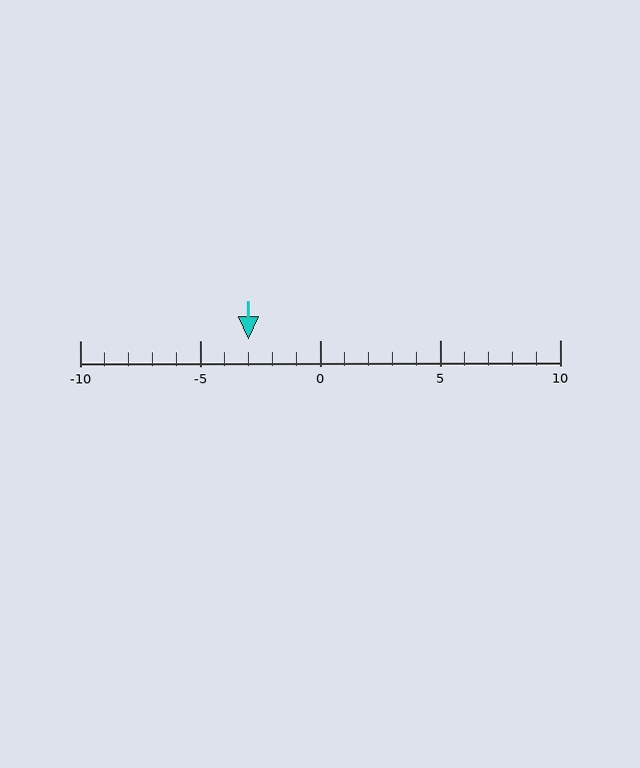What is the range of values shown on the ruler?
The ruler shows values from -10 to 10.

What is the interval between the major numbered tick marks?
The major tick marks are spaced 5 units apart.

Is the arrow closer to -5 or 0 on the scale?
The arrow is closer to -5.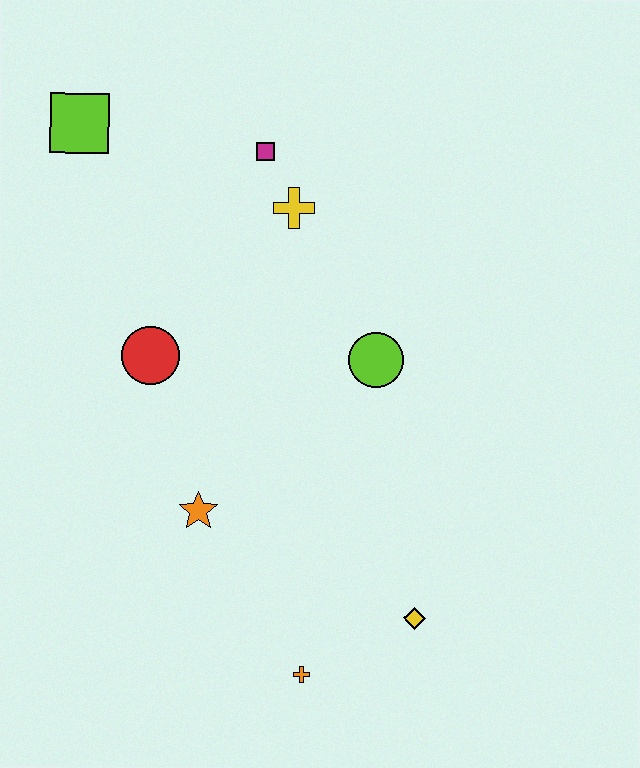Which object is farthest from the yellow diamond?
The lime square is farthest from the yellow diamond.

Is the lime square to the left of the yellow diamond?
Yes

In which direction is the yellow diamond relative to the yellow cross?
The yellow diamond is below the yellow cross.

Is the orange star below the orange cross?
No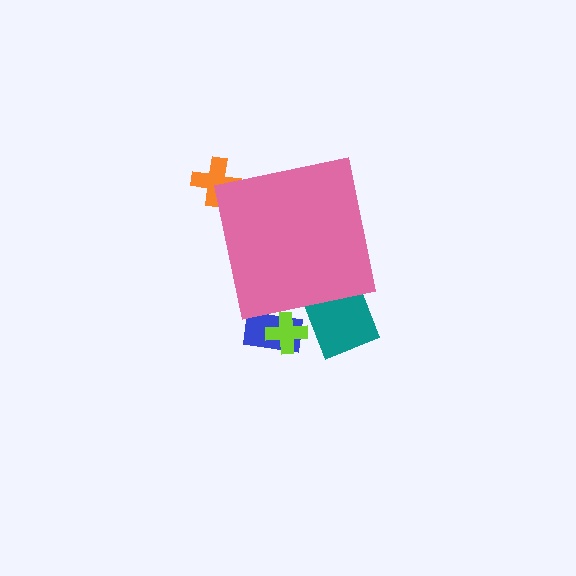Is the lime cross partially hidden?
Yes, the lime cross is partially hidden behind the pink square.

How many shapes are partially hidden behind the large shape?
5 shapes are partially hidden.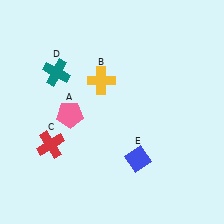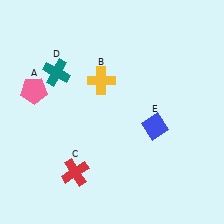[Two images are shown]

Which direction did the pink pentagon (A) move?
The pink pentagon (A) moved left.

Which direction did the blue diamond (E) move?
The blue diamond (E) moved up.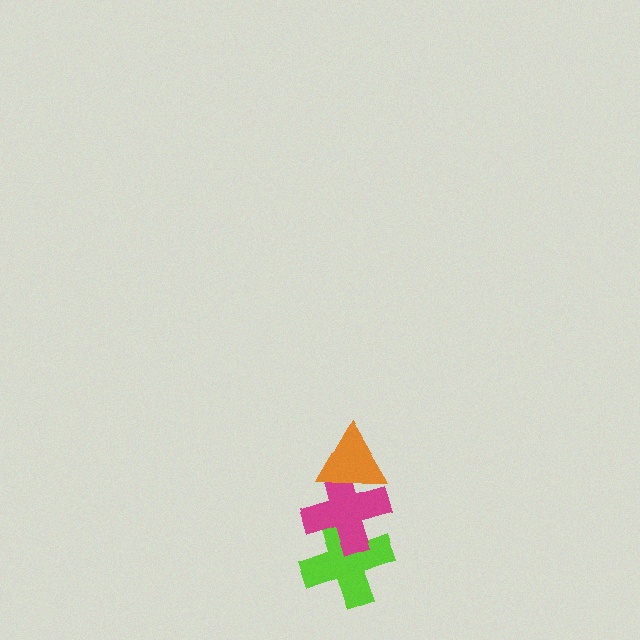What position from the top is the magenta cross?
The magenta cross is 2nd from the top.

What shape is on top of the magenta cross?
The orange triangle is on top of the magenta cross.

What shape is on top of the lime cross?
The magenta cross is on top of the lime cross.